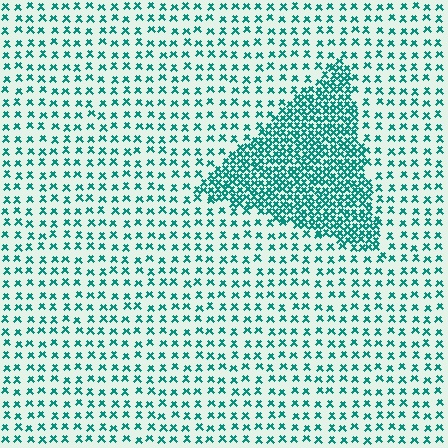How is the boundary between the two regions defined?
The boundary is defined by a change in element density (approximately 2.8x ratio). All elements are the same color, size, and shape.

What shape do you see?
I see a triangle.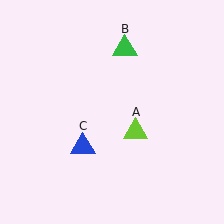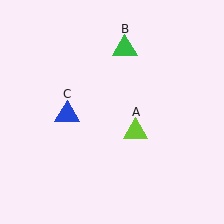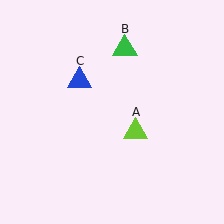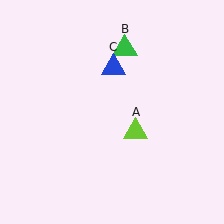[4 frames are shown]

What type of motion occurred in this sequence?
The blue triangle (object C) rotated clockwise around the center of the scene.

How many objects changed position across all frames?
1 object changed position: blue triangle (object C).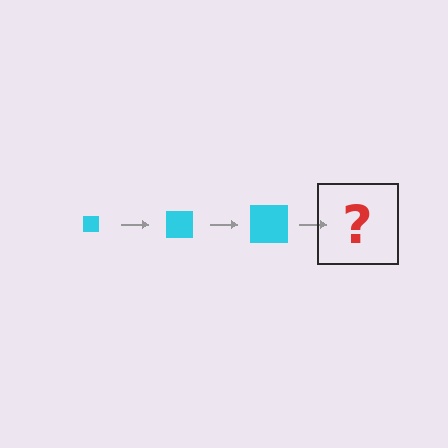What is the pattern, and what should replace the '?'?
The pattern is that the square gets progressively larger each step. The '?' should be a cyan square, larger than the previous one.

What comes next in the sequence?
The next element should be a cyan square, larger than the previous one.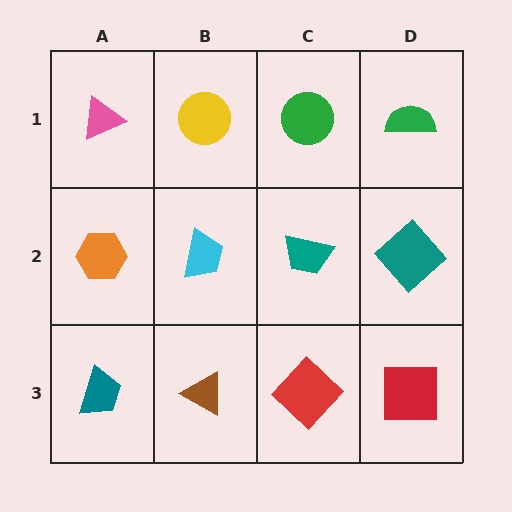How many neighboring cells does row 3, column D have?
2.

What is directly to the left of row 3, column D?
A red diamond.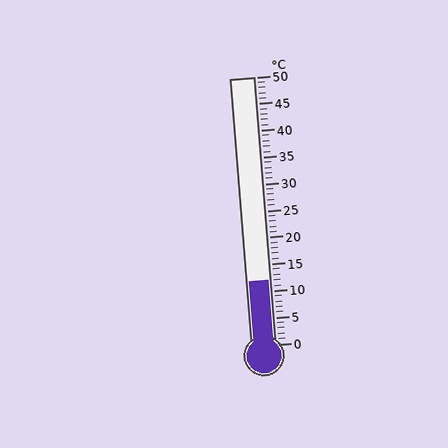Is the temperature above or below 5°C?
The temperature is above 5°C.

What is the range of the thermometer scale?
The thermometer scale ranges from 0°C to 50°C.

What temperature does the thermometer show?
The thermometer shows approximately 12°C.